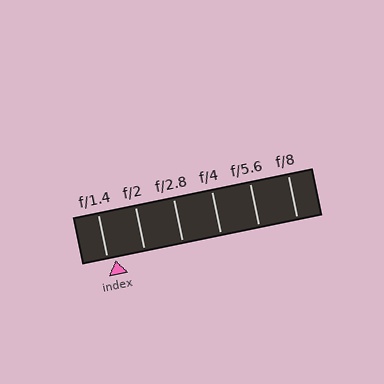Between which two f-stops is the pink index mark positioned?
The index mark is between f/1.4 and f/2.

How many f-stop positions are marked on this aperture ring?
There are 6 f-stop positions marked.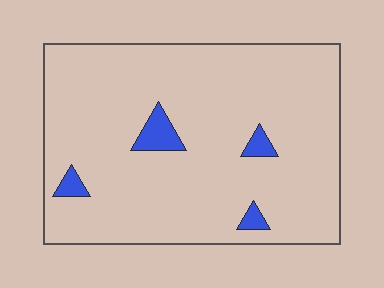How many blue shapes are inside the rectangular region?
4.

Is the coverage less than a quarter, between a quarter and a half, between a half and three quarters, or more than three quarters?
Less than a quarter.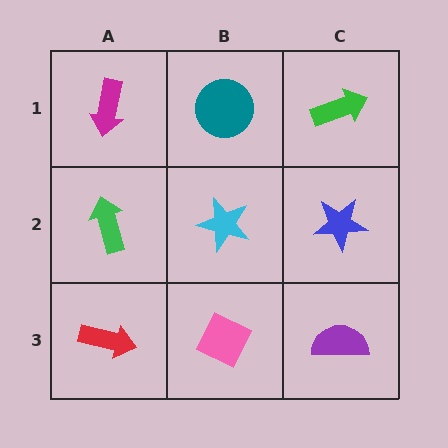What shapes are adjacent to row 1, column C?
A blue star (row 2, column C), a teal circle (row 1, column B).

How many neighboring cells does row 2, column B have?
4.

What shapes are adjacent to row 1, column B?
A cyan star (row 2, column B), a magenta arrow (row 1, column A), a green arrow (row 1, column C).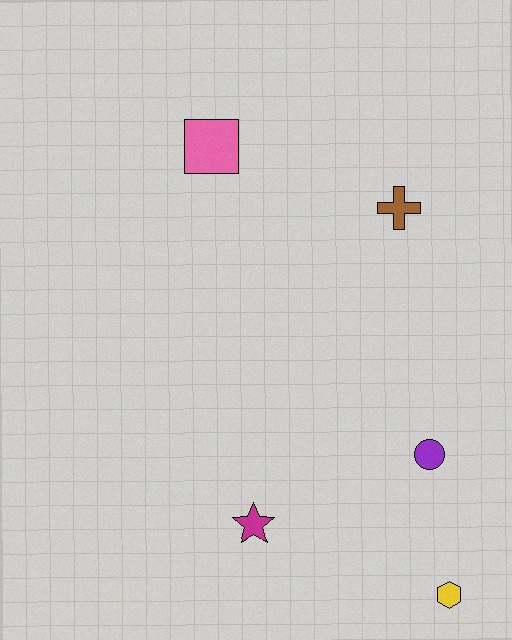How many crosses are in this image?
There is 1 cross.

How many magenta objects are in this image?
There is 1 magenta object.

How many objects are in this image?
There are 5 objects.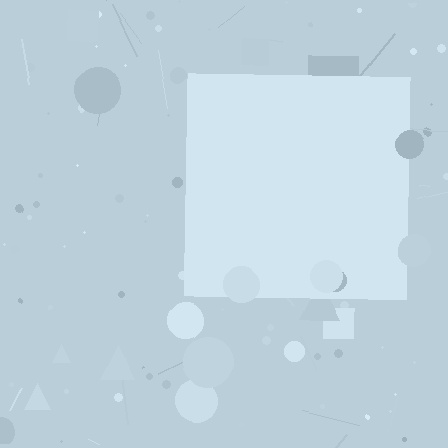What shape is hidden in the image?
A square is hidden in the image.